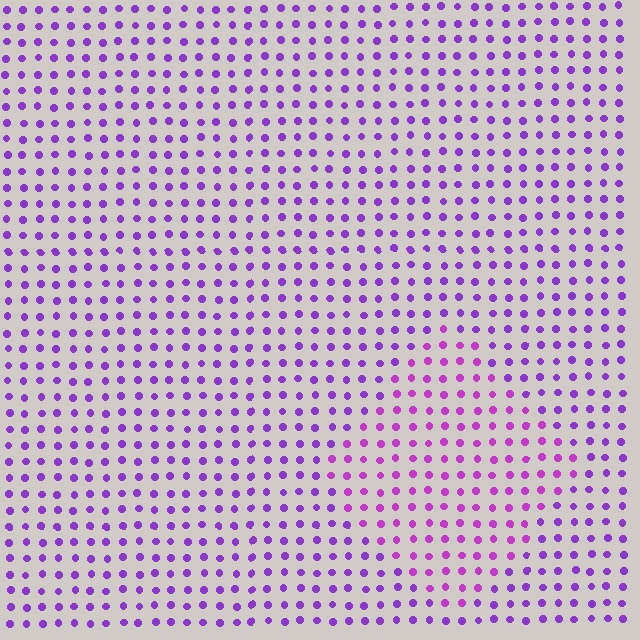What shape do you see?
I see a diamond.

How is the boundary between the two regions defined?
The boundary is defined purely by a slight shift in hue (about 24 degrees). Spacing, size, and orientation are identical on both sides.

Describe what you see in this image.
The image is filled with small purple elements in a uniform arrangement. A diamond-shaped region is visible where the elements are tinted to a slightly different hue, forming a subtle color boundary.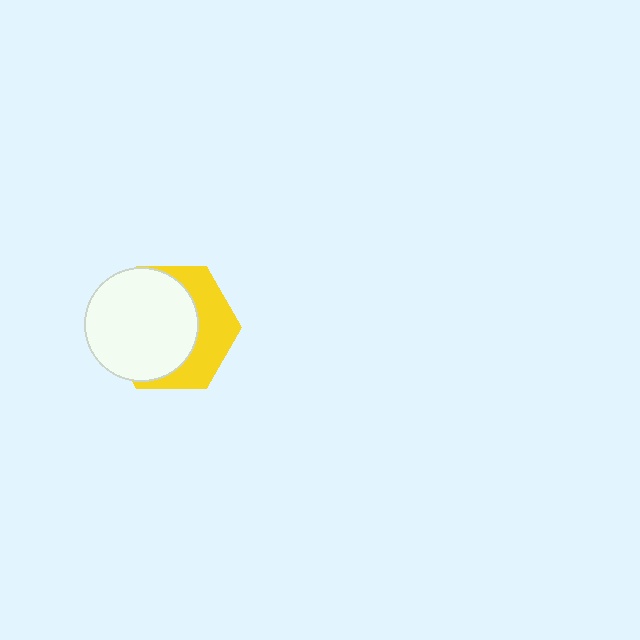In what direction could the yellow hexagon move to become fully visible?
The yellow hexagon could move right. That would shift it out from behind the white circle entirely.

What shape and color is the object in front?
The object in front is a white circle.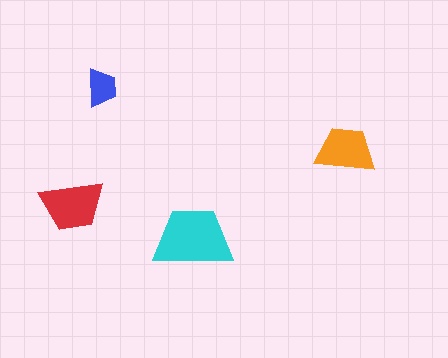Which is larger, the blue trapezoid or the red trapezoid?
The red one.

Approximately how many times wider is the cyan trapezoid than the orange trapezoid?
About 1.5 times wider.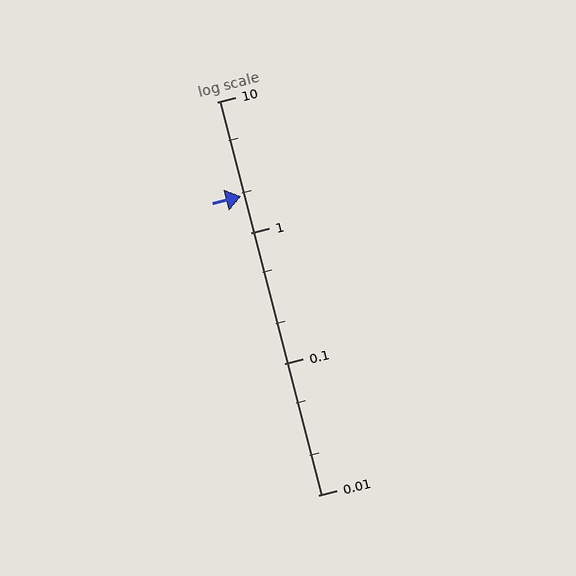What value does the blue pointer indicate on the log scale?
The pointer indicates approximately 1.9.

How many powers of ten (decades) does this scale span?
The scale spans 3 decades, from 0.01 to 10.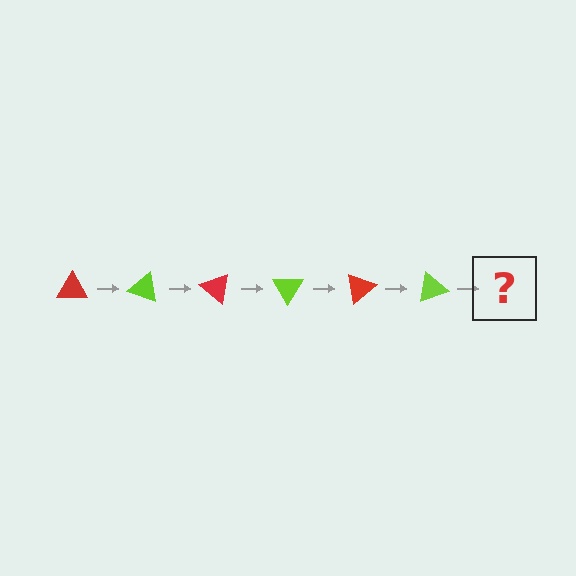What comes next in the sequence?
The next element should be a red triangle, rotated 120 degrees from the start.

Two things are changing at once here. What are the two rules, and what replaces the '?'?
The two rules are that it rotates 20 degrees each step and the color cycles through red and lime. The '?' should be a red triangle, rotated 120 degrees from the start.